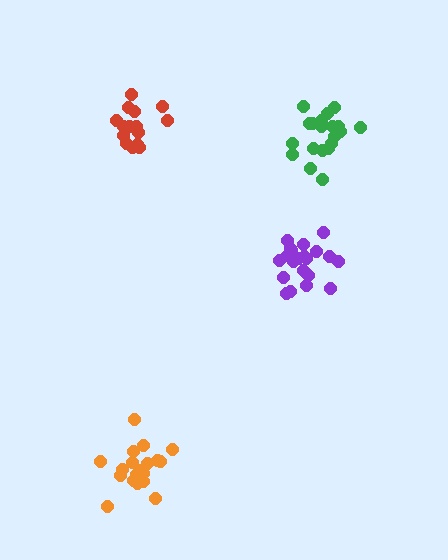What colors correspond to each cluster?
The clusters are colored: orange, green, purple, red.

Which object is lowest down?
The orange cluster is bottommost.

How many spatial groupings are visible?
There are 4 spatial groupings.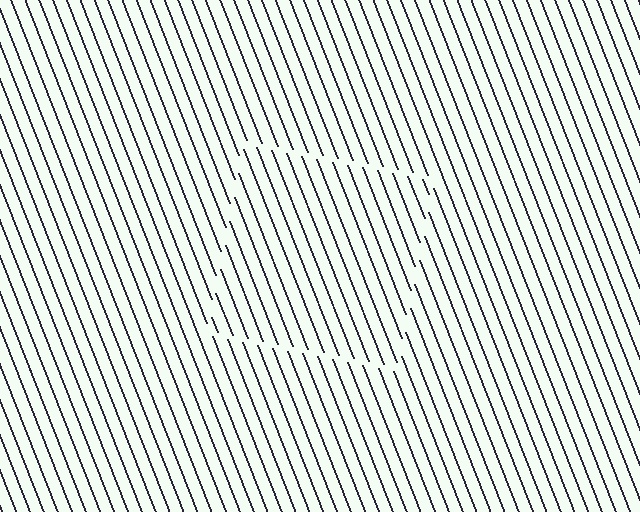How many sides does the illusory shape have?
4 sides — the line-ends trace a square.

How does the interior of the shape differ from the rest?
The interior of the shape contains the same grating, shifted by half a period — the contour is defined by the phase discontinuity where line-ends from the inner and outer gratings abut.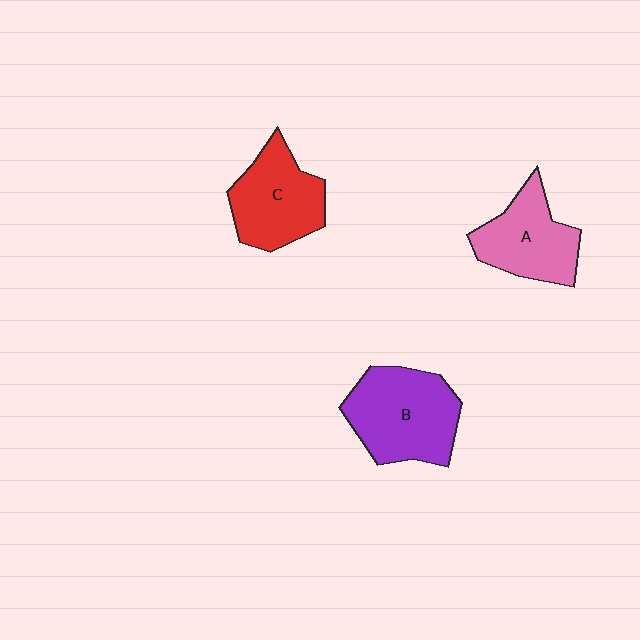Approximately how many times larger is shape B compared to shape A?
Approximately 1.3 times.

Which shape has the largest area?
Shape B (purple).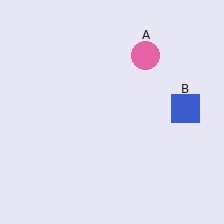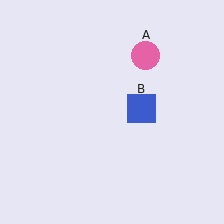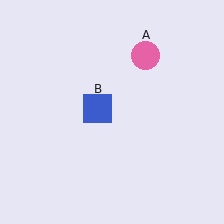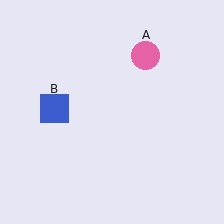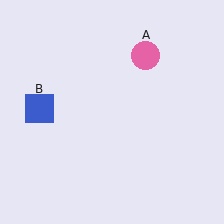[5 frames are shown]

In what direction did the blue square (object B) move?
The blue square (object B) moved left.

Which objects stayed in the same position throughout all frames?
Pink circle (object A) remained stationary.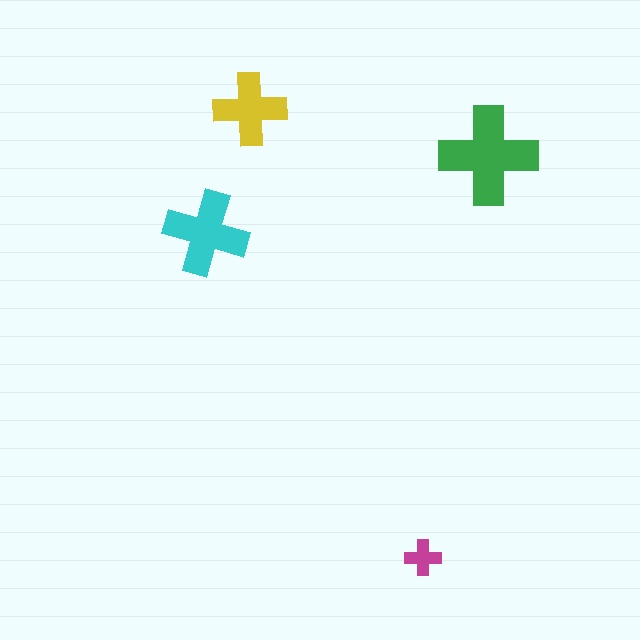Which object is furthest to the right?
The green cross is rightmost.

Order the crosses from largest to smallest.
the green one, the cyan one, the yellow one, the magenta one.